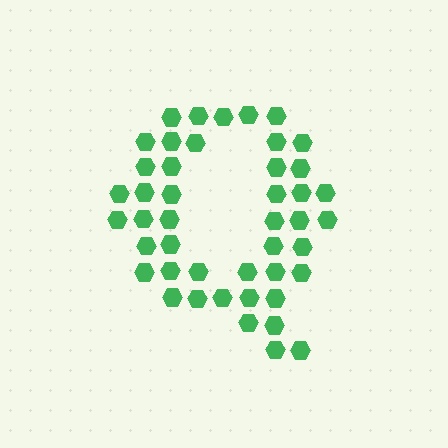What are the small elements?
The small elements are hexagons.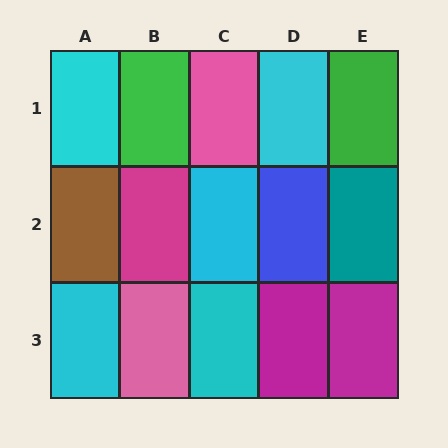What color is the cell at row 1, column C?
Pink.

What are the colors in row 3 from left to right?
Cyan, pink, cyan, magenta, magenta.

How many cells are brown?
1 cell is brown.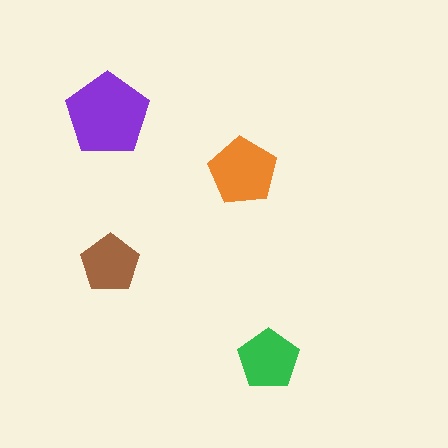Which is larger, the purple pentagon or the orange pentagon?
The purple one.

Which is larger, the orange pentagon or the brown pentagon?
The orange one.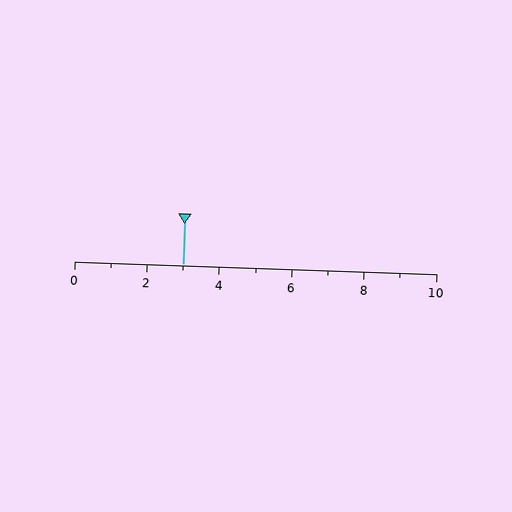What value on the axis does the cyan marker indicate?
The marker indicates approximately 3.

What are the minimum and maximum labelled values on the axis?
The axis runs from 0 to 10.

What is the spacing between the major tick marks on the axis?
The major ticks are spaced 2 apart.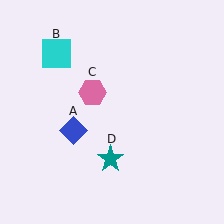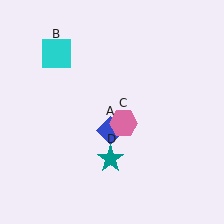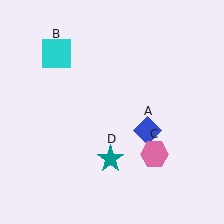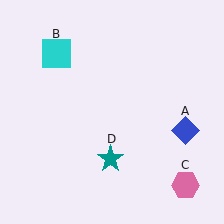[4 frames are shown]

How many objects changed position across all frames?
2 objects changed position: blue diamond (object A), pink hexagon (object C).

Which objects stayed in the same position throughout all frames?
Cyan square (object B) and teal star (object D) remained stationary.